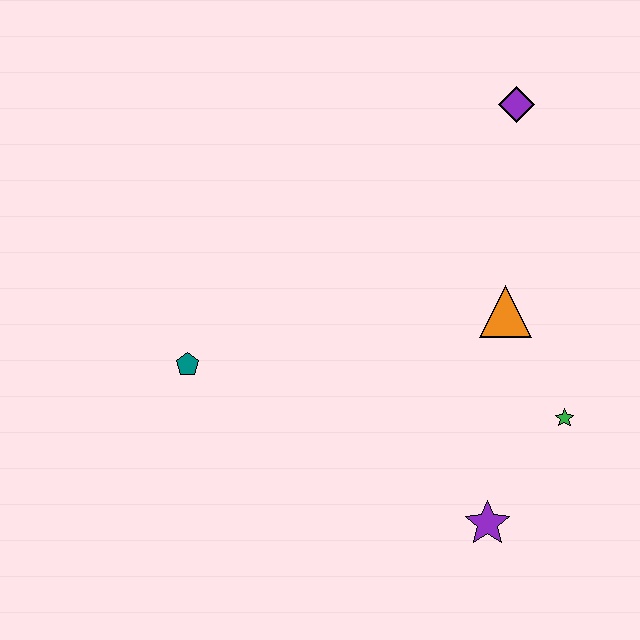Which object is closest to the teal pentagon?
The orange triangle is closest to the teal pentagon.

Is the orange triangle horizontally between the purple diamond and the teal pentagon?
Yes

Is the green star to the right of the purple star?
Yes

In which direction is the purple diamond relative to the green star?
The purple diamond is above the green star.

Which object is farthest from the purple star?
The purple diamond is farthest from the purple star.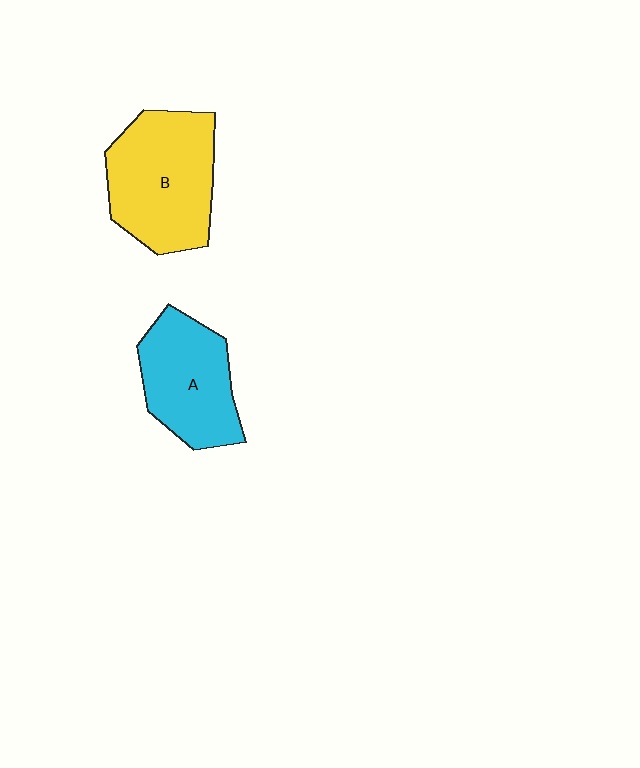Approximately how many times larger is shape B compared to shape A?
Approximately 1.3 times.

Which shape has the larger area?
Shape B (yellow).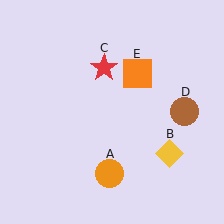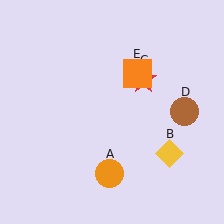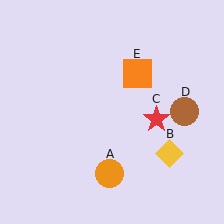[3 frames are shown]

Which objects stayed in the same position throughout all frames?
Orange circle (object A) and yellow diamond (object B) and brown circle (object D) and orange square (object E) remained stationary.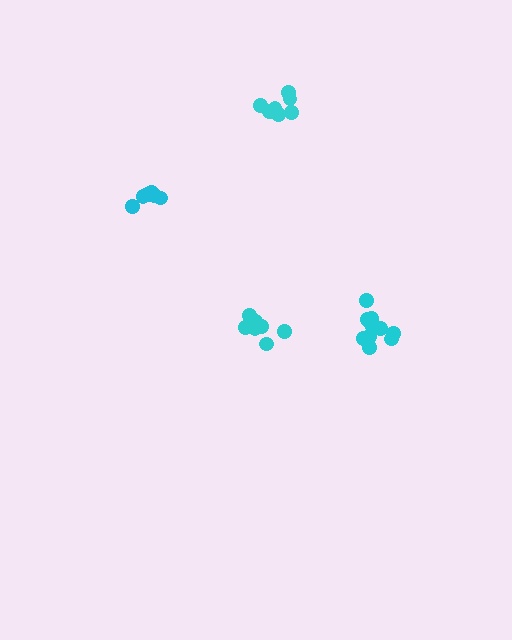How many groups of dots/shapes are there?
There are 4 groups.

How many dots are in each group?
Group 1: 10 dots, Group 2: 6 dots, Group 3: 8 dots, Group 4: 8 dots (32 total).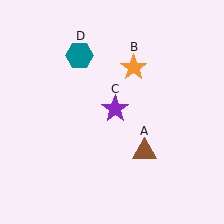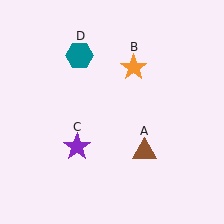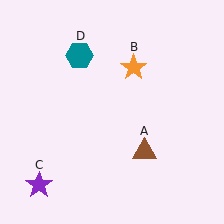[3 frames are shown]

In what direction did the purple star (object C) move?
The purple star (object C) moved down and to the left.